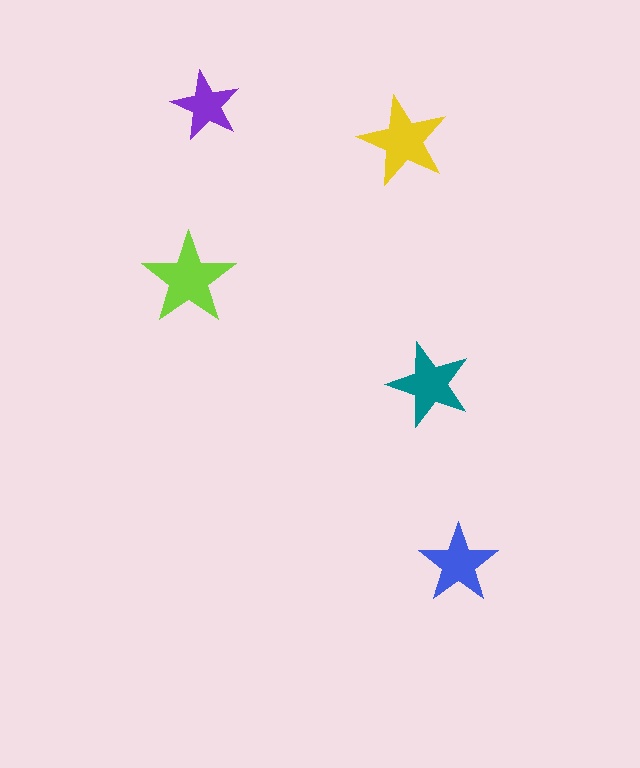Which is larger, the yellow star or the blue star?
The yellow one.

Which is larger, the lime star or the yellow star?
The lime one.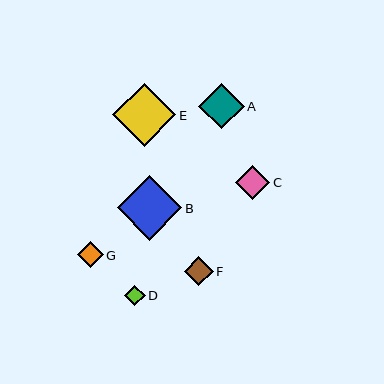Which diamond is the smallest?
Diamond D is the smallest with a size of approximately 21 pixels.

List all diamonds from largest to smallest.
From largest to smallest: B, E, A, C, F, G, D.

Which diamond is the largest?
Diamond B is the largest with a size of approximately 65 pixels.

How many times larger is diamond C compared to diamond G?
Diamond C is approximately 1.3 times the size of diamond G.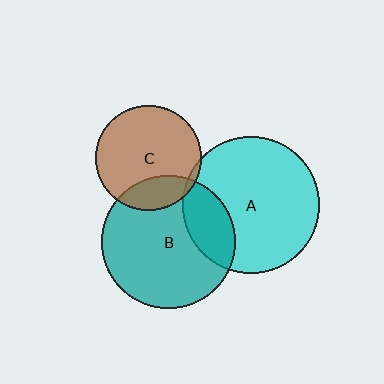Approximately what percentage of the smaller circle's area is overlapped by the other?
Approximately 20%.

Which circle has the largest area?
Circle A (cyan).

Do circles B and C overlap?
Yes.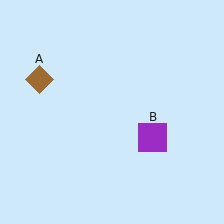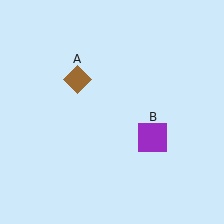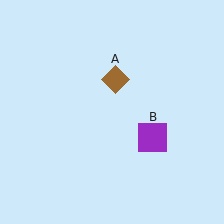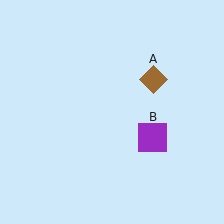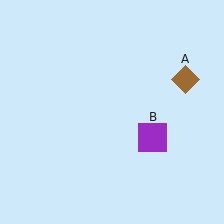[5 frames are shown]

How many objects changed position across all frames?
1 object changed position: brown diamond (object A).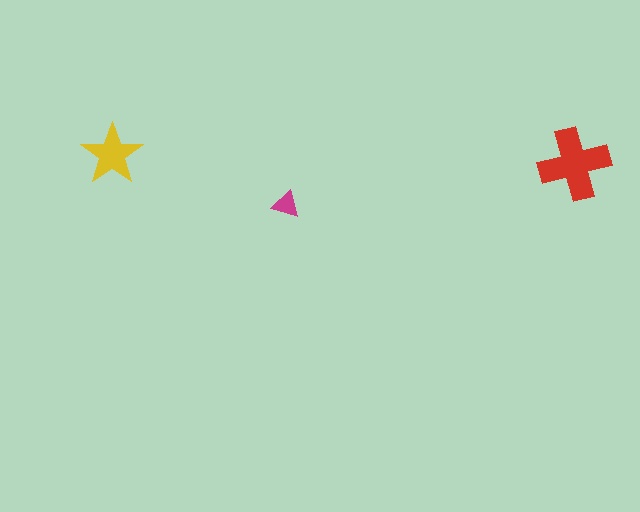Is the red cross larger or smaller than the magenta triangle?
Larger.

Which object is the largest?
The red cross.